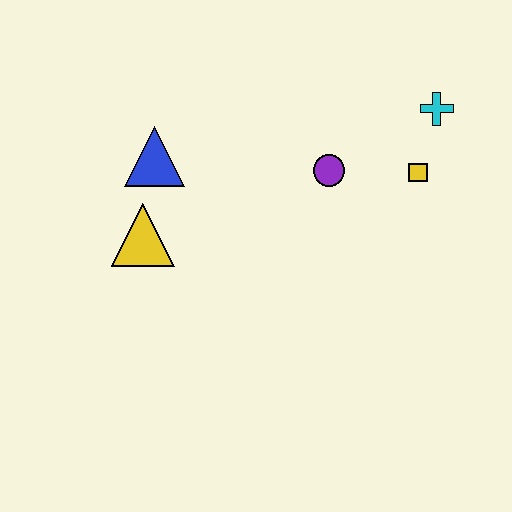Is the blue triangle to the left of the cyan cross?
Yes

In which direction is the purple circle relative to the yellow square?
The purple circle is to the left of the yellow square.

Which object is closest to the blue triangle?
The yellow triangle is closest to the blue triangle.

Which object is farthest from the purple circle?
The yellow triangle is farthest from the purple circle.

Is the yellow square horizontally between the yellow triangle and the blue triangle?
No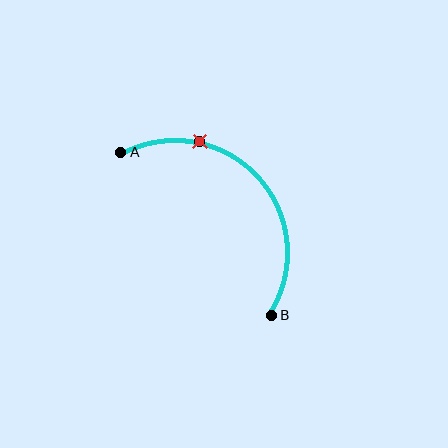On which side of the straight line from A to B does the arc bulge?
The arc bulges above and to the right of the straight line connecting A and B.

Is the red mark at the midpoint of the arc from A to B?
No. The red mark lies on the arc but is closer to endpoint A. The arc midpoint would be at the point on the curve equidistant along the arc from both A and B.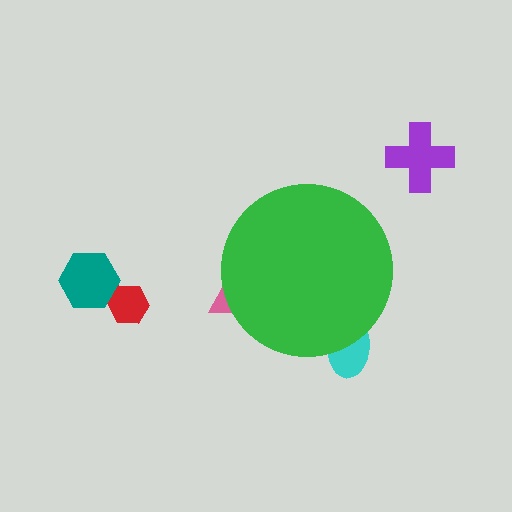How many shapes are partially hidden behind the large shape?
2 shapes are partially hidden.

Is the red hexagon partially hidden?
No, the red hexagon is fully visible.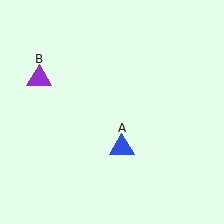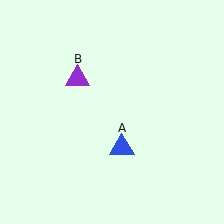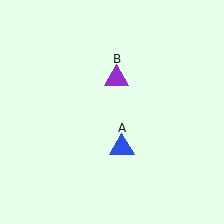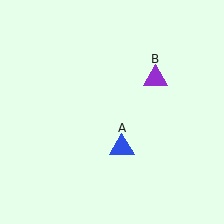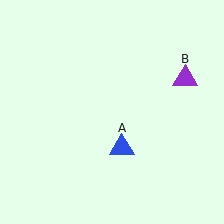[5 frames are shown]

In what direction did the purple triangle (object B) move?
The purple triangle (object B) moved right.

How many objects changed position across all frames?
1 object changed position: purple triangle (object B).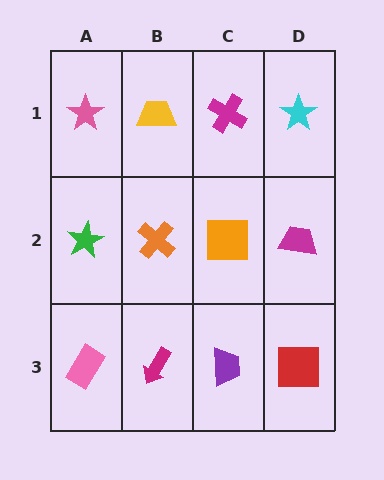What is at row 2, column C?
An orange square.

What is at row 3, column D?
A red square.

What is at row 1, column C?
A magenta cross.